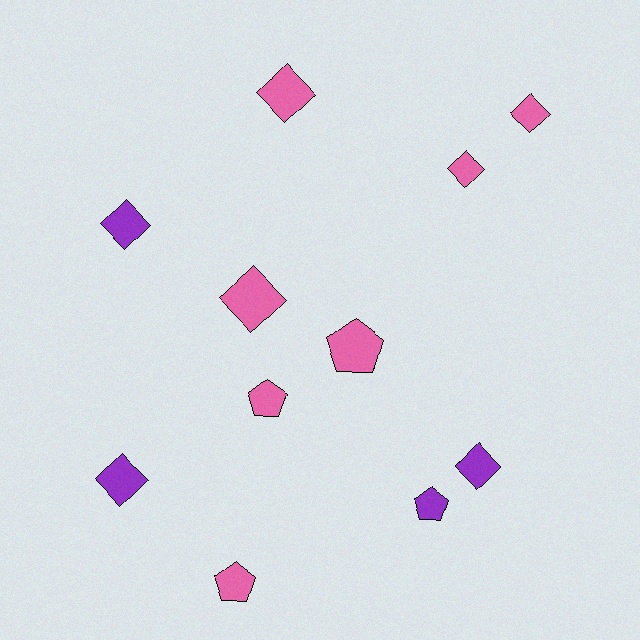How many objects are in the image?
There are 11 objects.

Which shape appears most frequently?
Diamond, with 7 objects.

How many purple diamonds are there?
There are 3 purple diamonds.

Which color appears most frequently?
Pink, with 7 objects.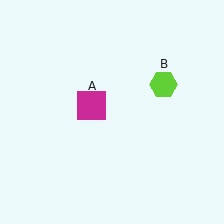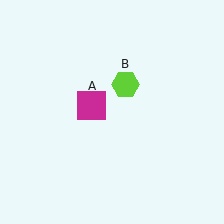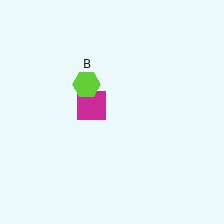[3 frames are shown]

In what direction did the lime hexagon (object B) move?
The lime hexagon (object B) moved left.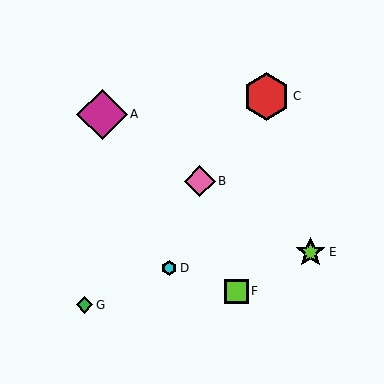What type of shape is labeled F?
Shape F is a lime square.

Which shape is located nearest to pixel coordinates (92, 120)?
The magenta diamond (labeled A) at (102, 114) is nearest to that location.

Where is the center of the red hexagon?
The center of the red hexagon is at (266, 96).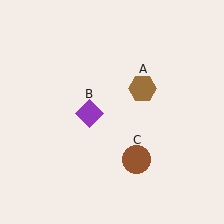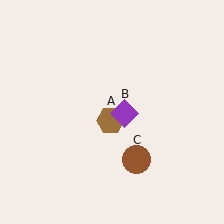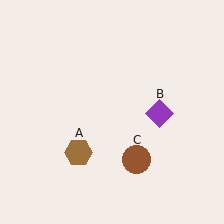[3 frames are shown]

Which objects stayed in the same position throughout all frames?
Brown circle (object C) remained stationary.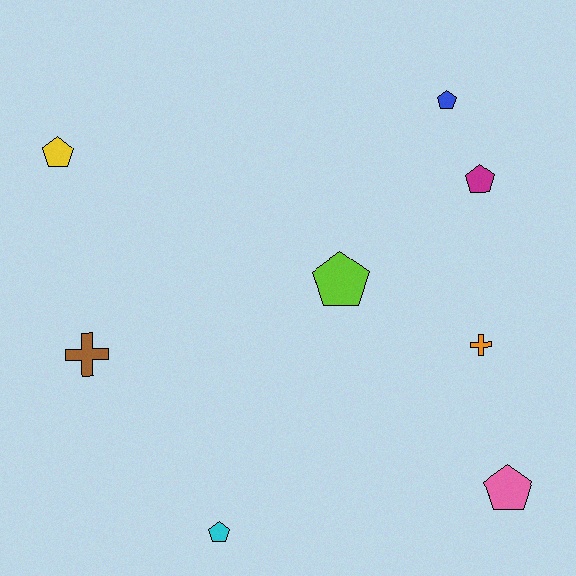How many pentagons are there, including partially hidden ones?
There are 6 pentagons.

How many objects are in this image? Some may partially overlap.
There are 8 objects.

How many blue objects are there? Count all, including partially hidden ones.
There is 1 blue object.